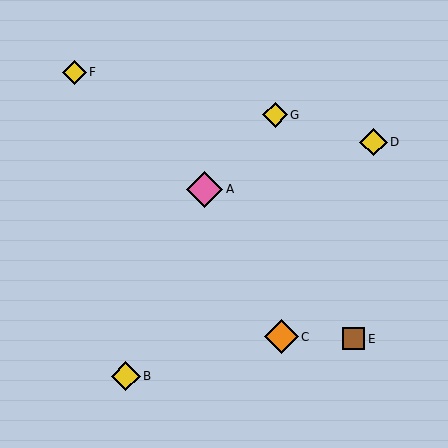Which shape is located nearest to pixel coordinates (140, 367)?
The yellow diamond (labeled B) at (126, 376) is nearest to that location.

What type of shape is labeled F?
Shape F is a yellow diamond.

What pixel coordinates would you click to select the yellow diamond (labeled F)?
Click at (75, 72) to select the yellow diamond F.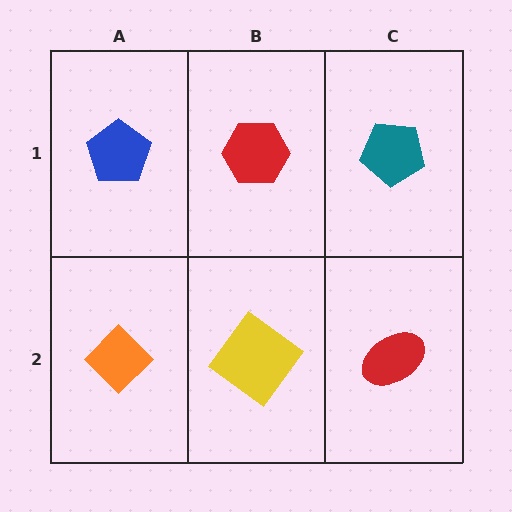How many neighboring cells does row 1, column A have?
2.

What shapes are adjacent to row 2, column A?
A blue pentagon (row 1, column A), a yellow diamond (row 2, column B).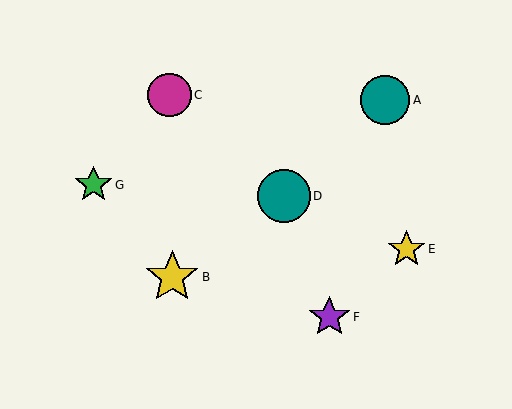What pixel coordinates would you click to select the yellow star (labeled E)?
Click at (406, 249) to select the yellow star E.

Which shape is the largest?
The teal circle (labeled D) is the largest.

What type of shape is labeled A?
Shape A is a teal circle.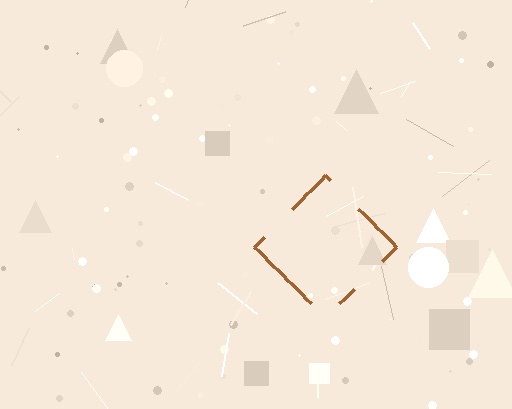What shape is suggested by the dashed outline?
The dashed outline suggests a diamond.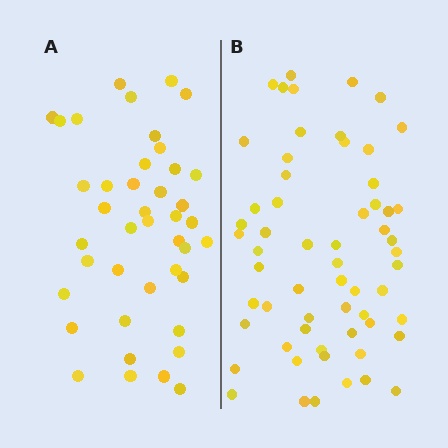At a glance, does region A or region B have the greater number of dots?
Region B (the right region) has more dots.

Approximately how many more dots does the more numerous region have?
Region B has approximately 20 more dots than region A.